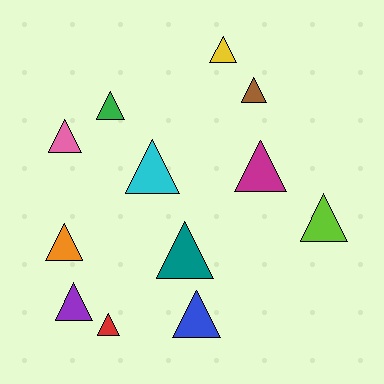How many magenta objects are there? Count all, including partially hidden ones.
There is 1 magenta object.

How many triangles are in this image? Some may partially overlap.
There are 12 triangles.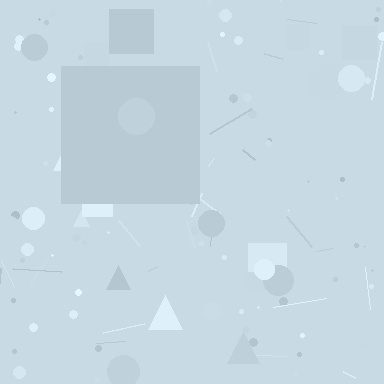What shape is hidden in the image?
A square is hidden in the image.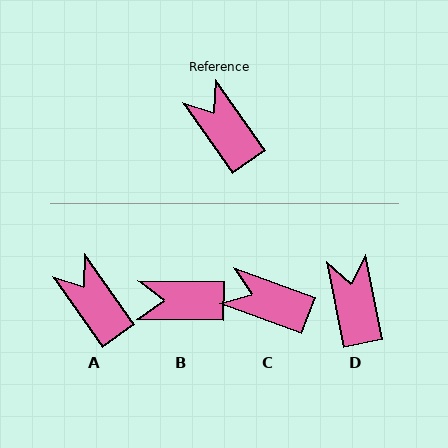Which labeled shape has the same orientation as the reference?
A.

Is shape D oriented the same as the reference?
No, it is off by about 24 degrees.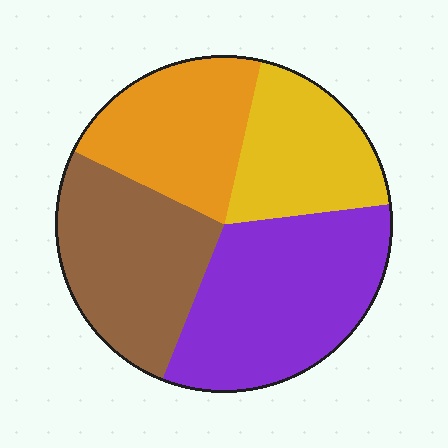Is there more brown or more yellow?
Brown.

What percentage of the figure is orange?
Orange takes up about one fifth (1/5) of the figure.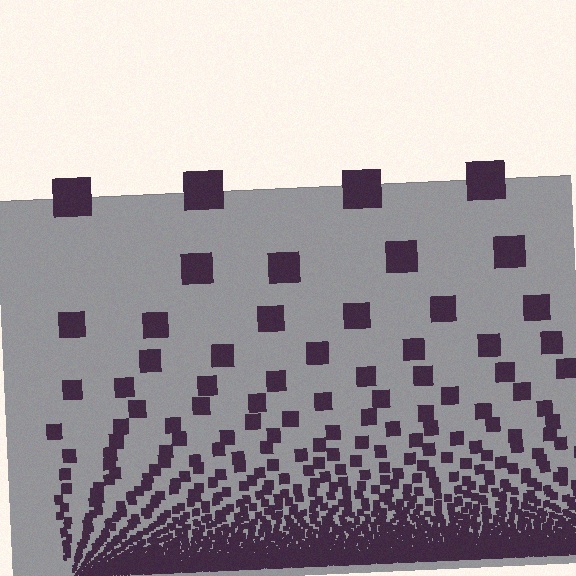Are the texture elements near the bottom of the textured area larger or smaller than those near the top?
Smaller. The gradient is inverted — elements near the bottom are smaller and denser.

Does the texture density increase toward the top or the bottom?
Density increases toward the bottom.